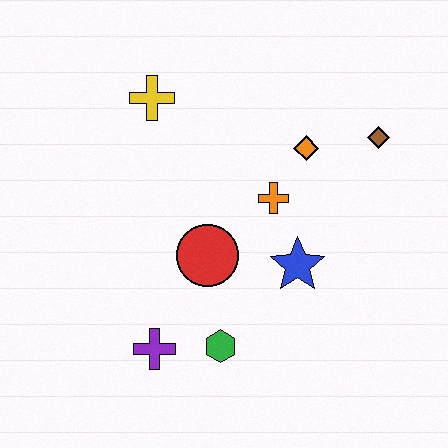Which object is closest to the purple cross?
The green hexagon is closest to the purple cross.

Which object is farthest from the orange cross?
The purple cross is farthest from the orange cross.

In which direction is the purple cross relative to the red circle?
The purple cross is below the red circle.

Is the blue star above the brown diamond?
No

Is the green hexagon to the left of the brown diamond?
Yes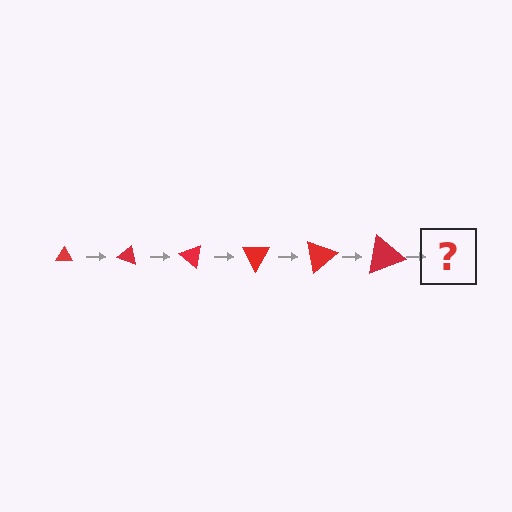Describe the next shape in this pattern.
It should be a triangle, larger than the previous one and rotated 120 degrees from the start.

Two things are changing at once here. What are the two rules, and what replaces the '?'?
The two rules are that the triangle grows larger each step and it rotates 20 degrees each step. The '?' should be a triangle, larger than the previous one and rotated 120 degrees from the start.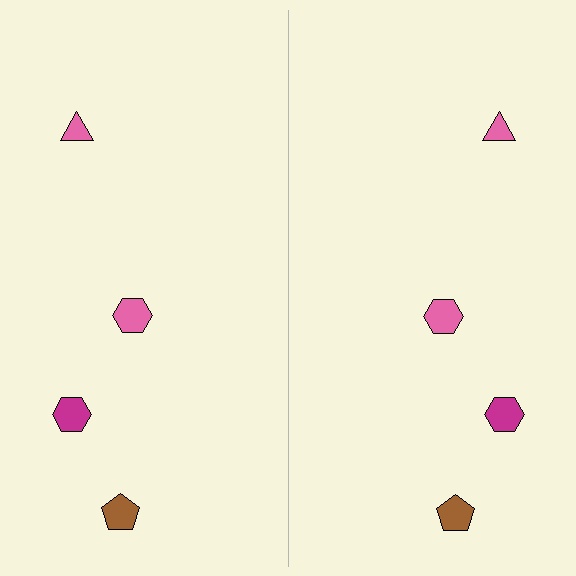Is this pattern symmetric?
Yes, this pattern has bilateral (reflection) symmetry.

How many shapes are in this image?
There are 8 shapes in this image.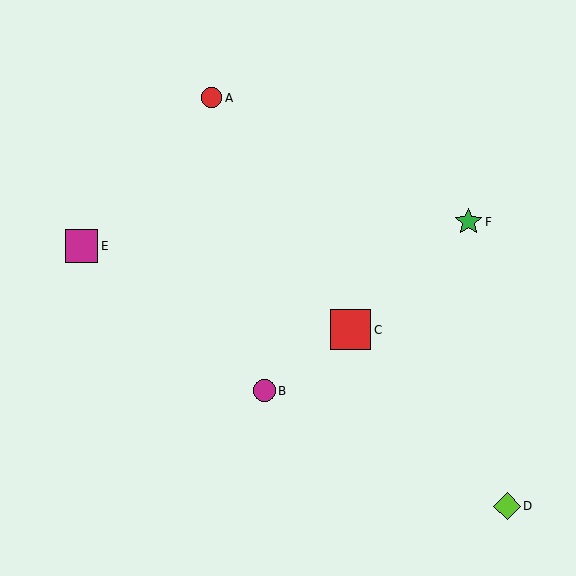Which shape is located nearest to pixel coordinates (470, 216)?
The green star (labeled F) at (468, 222) is nearest to that location.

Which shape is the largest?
The red square (labeled C) is the largest.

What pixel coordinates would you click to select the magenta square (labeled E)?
Click at (81, 246) to select the magenta square E.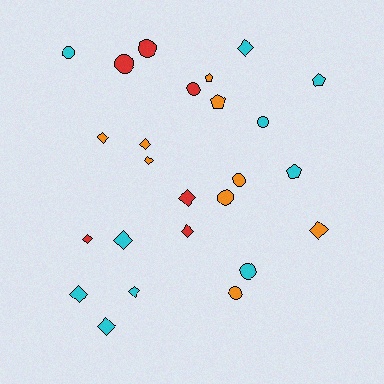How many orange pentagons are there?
There are 2 orange pentagons.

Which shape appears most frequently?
Diamond, with 12 objects.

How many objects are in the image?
There are 25 objects.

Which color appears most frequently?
Cyan, with 10 objects.